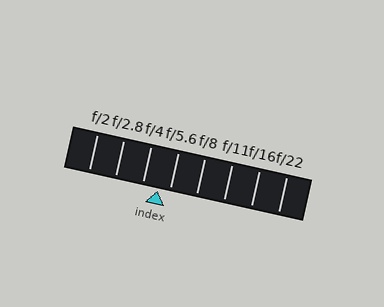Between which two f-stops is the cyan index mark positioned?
The index mark is between f/4 and f/5.6.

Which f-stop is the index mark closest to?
The index mark is closest to f/5.6.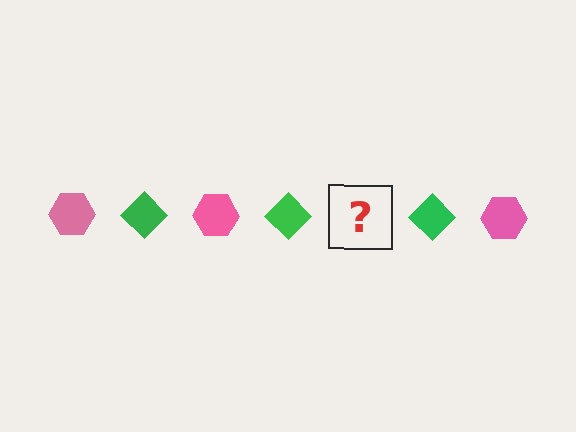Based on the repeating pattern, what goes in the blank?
The blank should be a pink hexagon.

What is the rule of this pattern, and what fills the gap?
The rule is that the pattern alternates between pink hexagon and green diamond. The gap should be filled with a pink hexagon.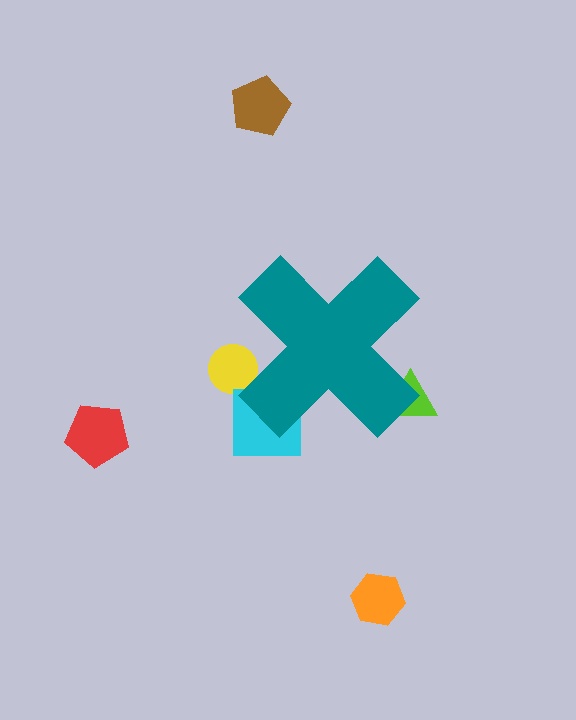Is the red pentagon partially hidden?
No, the red pentagon is fully visible.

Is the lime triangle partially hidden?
Yes, the lime triangle is partially hidden behind the teal cross.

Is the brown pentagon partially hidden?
No, the brown pentagon is fully visible.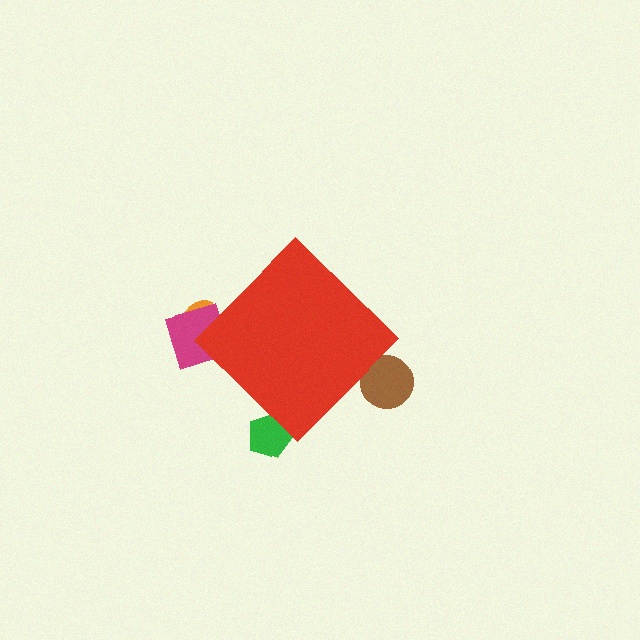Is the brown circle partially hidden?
Yes, the brown circle is partially hidden behind the red diamond.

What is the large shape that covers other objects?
A red diamond.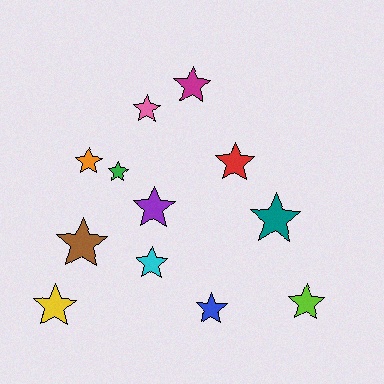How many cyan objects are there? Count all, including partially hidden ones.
There is 1 cyan object.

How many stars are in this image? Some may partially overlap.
There are 12 stars.